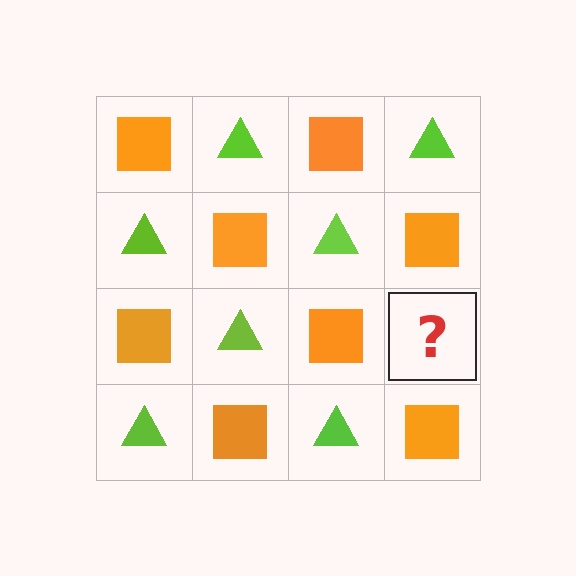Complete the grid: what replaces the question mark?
The question mark should be replaced with a lime triangle.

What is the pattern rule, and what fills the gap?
The rule is that it alternates orange square and lime triangle in a checkerboard pattern. The gap should be filled with a lime triangle.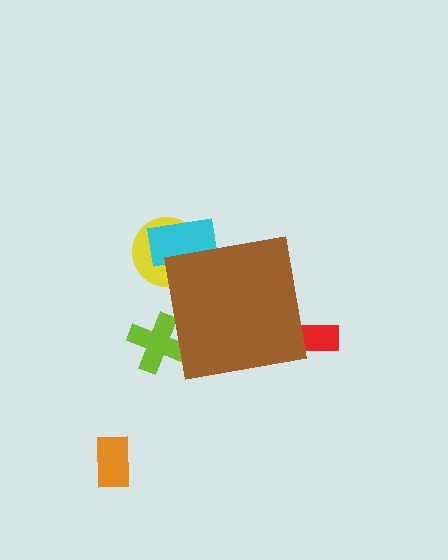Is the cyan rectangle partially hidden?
Yes, the cyan rectangle is partially hidden behind the brown square.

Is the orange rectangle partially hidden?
No, the orange rectangle is fully visible.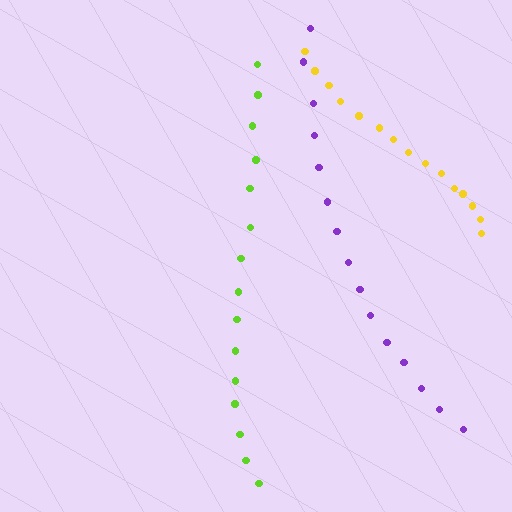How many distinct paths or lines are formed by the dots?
There are 3 distinct paths.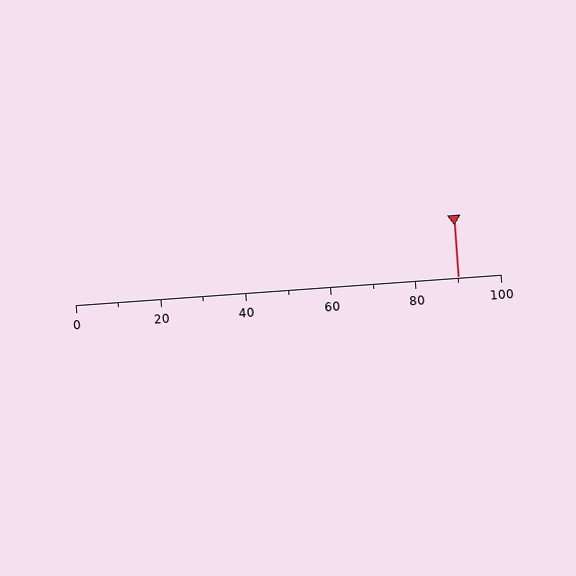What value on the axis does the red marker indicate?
The marker indicates approximately 90.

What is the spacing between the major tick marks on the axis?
The major ticks are spaced 20 apart.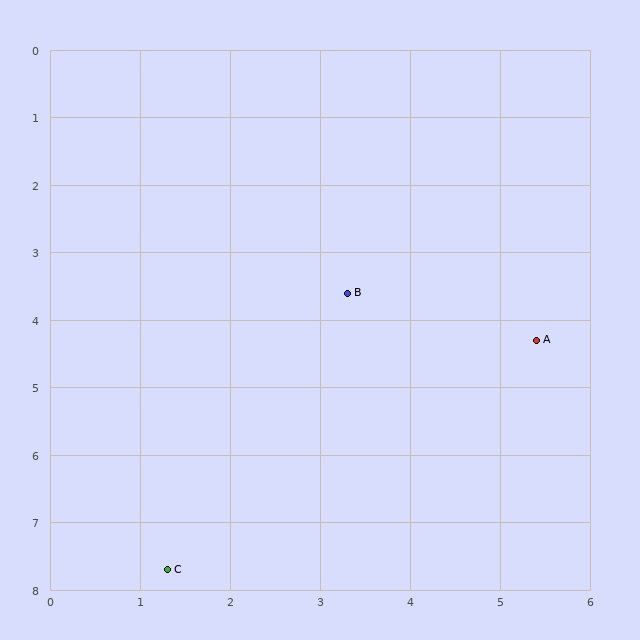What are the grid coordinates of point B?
Point B is at approximately (3.3, 3.6).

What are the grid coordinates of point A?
Point A is at approximately (5.4, 4.3).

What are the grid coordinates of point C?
Point C is at approximately (1.3, 7.7).